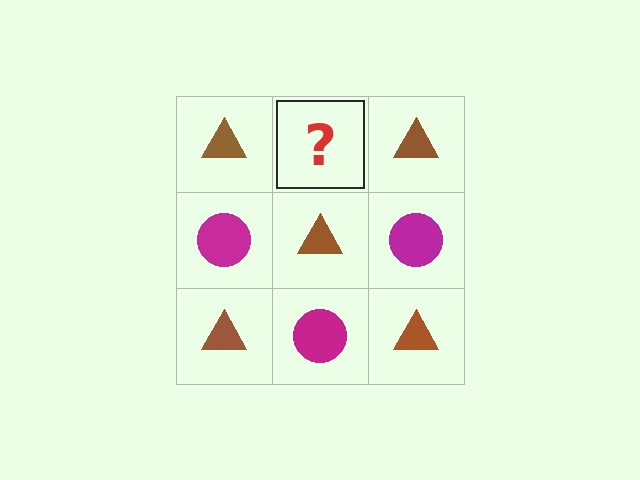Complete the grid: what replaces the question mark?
The question mark should be replaced with a magenta circle.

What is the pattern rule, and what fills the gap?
The rule is that it alternates brown triangle and magenta circle in a checkerboard pattern. The gap should be filled with a magenta circle.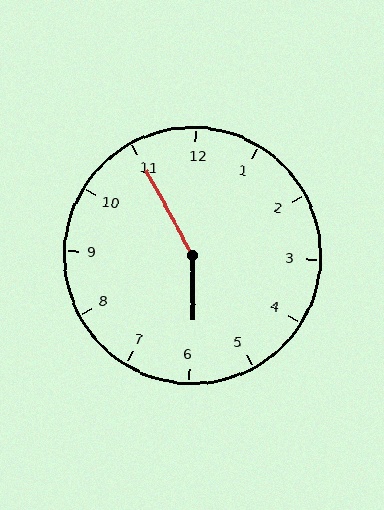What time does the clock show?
5:55.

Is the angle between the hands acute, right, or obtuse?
It is obtuse.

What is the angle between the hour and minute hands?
Approximately 152 degrees.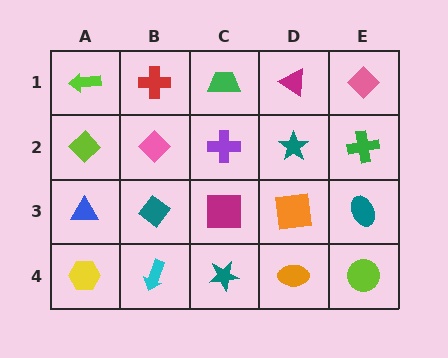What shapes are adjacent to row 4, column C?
A magenta square (row 3, column C), a cyan arrow (row 4, column B), an orange ellipse (row 4, column D).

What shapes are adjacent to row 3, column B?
A pink diamond (row 2, column B), a cyan arrow (row 4, column B), a blue triangle (row 3, column A), a magenta square (row 3, column C).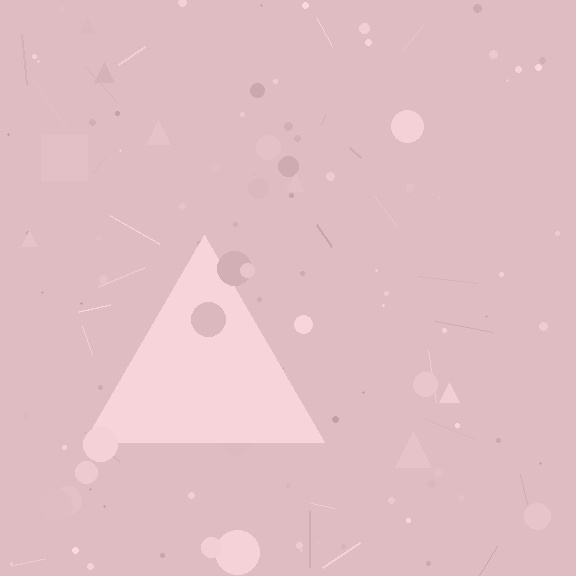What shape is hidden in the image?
A triangle is hidden in the image.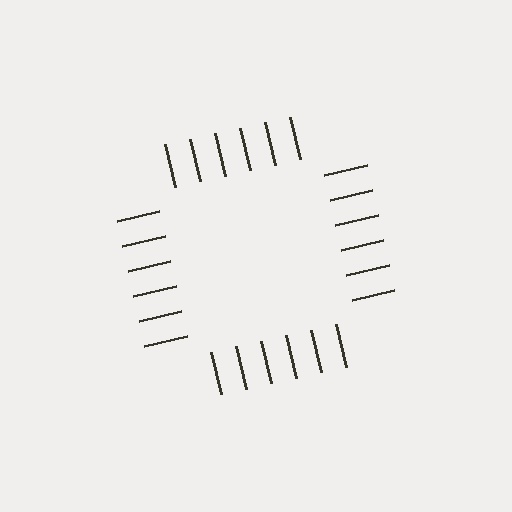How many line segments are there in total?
24 — 6 along each of the 4 edges.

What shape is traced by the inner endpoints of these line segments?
An illusory square — the line segments terminate on its edges but no continuous stroke is drawn.